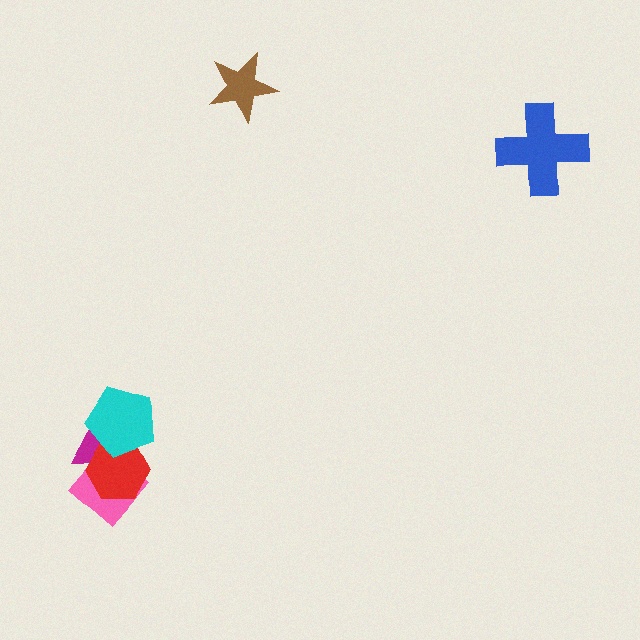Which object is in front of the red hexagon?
The cyan pentagon is in front of the red hexagon.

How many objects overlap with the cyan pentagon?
2 objects overlap with the cyan pentagon.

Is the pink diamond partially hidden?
Yes, it is partially covered by another shape.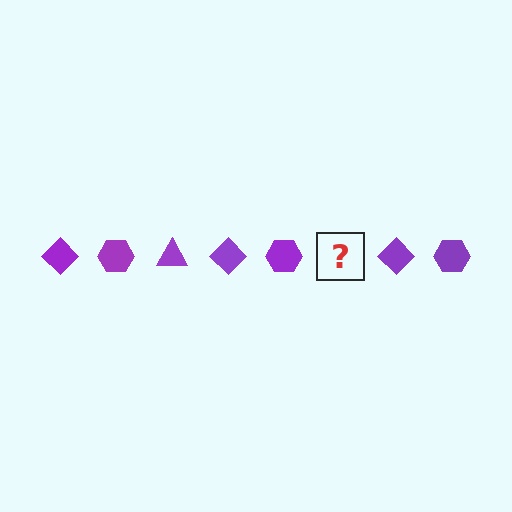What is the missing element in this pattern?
The missing element is a purple triangle.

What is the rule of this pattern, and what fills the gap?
The rule is that the pattern cycles through diamond, hexagon, triangle shapes in purple. The gap should be filled with a purple triangle.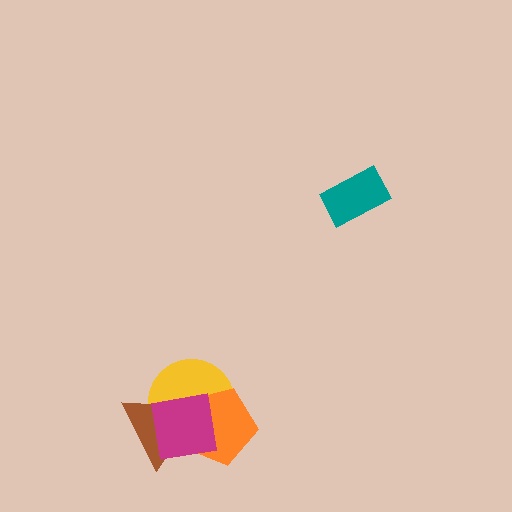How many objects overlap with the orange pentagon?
3 objects overlap with the orange pentagon.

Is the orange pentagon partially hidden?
Yes, it is partially covered by another shape.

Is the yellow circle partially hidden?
Yes, it is partially covered by another shape.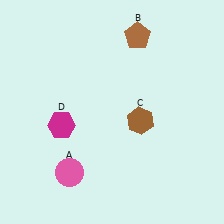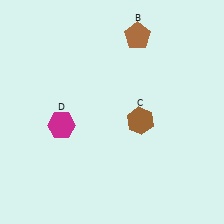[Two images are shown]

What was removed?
The pink circle (A) was removed in Image 2.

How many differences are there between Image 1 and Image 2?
There is 1 difference between the two images.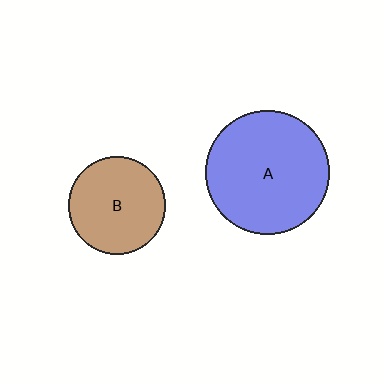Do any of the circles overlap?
No, none of the circles overlap.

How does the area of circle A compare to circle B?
Approximately 1.6 times.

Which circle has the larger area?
Circle A (blue).